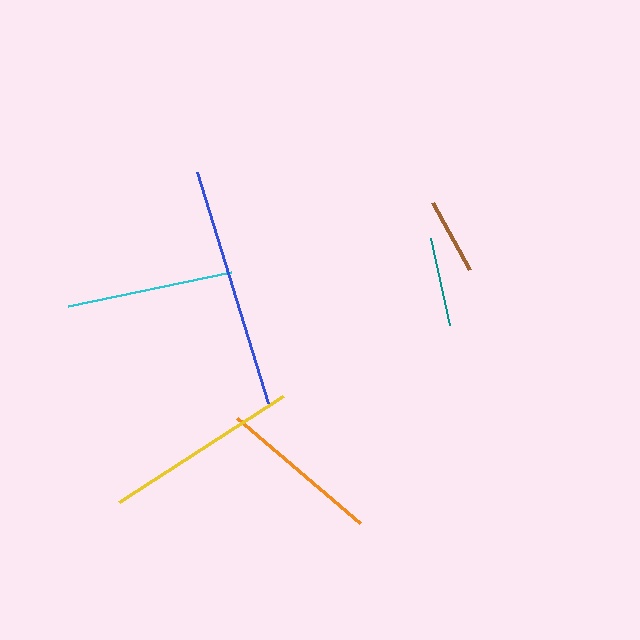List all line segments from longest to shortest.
From longest to shortest: blue, yellow, cyan, orange, teal, brown.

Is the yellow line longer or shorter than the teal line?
The yellow line is longer than the teal line.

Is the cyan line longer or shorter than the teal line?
The cyan line is longer than the teal line.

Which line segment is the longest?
The blue line is the longest at approximately 242 pixels.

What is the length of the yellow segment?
The yellow segment is approximately 195 pixels long.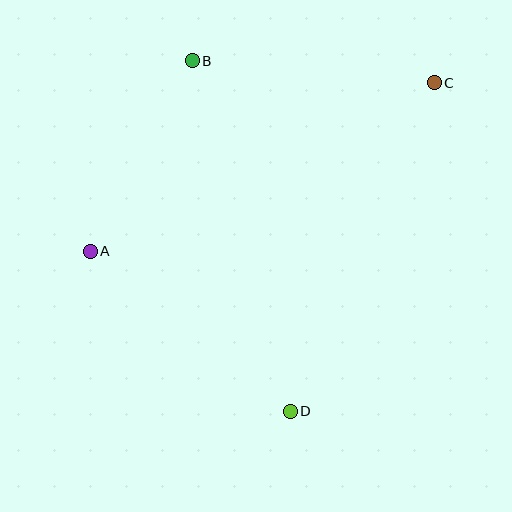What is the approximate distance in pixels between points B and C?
The distance between B and C is approximately 243 pixels.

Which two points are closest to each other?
Points A and B are closest to each other.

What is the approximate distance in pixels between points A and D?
The distance between A and D is approximately 256 pixels.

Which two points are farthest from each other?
Points A and C are farthest from each other.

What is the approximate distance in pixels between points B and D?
The distance between B and D is approximately 364 pixels.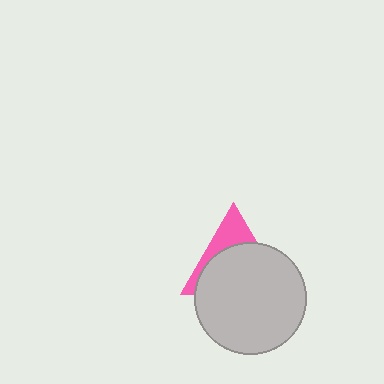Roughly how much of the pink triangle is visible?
A small part of it is visible (roughly 31%).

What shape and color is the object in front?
The object in front is a light gray circle.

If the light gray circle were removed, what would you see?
You would see the complete pink triangle.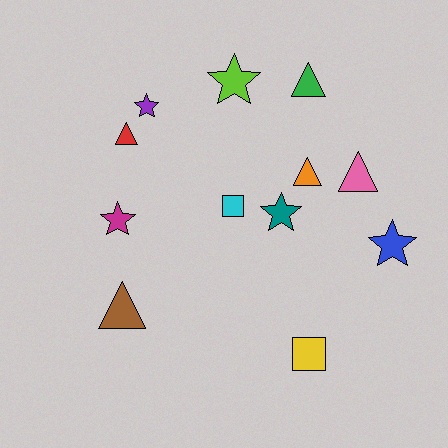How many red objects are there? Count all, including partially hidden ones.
There is 1 red object.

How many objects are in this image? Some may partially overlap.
There are 12 objects.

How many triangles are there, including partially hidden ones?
There are 5 triangles.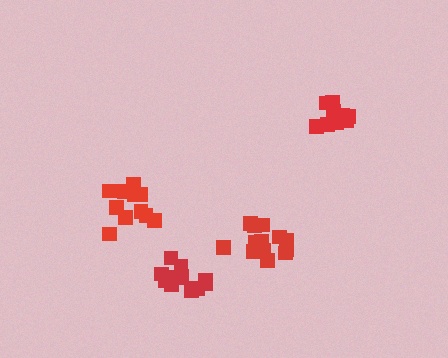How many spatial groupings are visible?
There are 4 spatial groupings.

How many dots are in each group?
Group 1: 11 dots, Group 2: 13 dots, Group 3: 14 dots, Group 4: 11 dots (49 total).